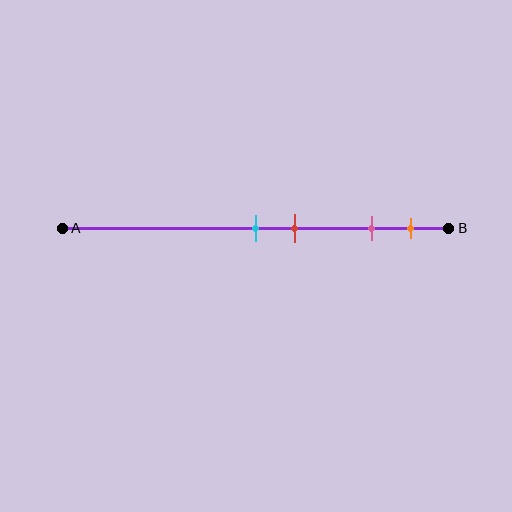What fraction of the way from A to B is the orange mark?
The orange mark is approximately 90% (0.9) of the way from A to B.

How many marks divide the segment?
There are 4 marks dividing the segment.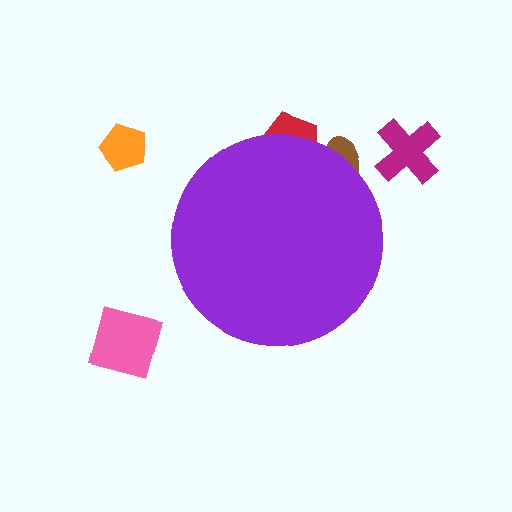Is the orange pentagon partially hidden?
No, the orange pentagon is fully visible.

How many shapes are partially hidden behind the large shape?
2 shapes are partially hidden.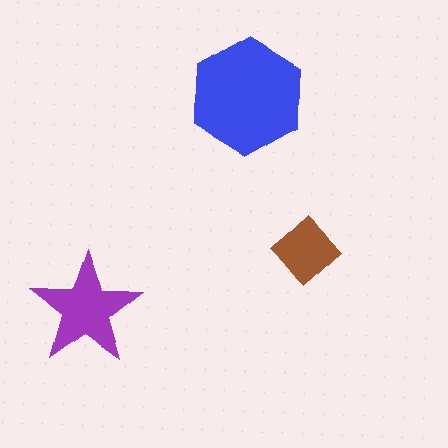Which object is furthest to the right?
The brown diamond is rightmost.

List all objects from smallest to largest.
The brown diamond, the purple star, the blue hexagon.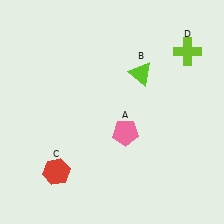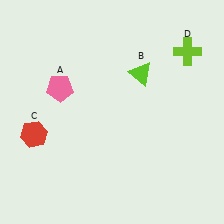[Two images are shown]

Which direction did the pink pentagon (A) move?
The pink pentagon (A) moved left.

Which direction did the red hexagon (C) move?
The red hexagon (C) moved up.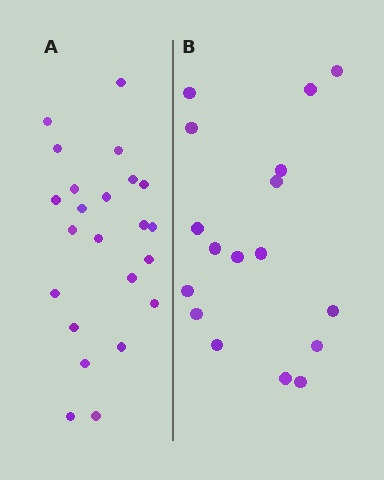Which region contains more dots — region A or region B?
Region A (the left region) has more dots.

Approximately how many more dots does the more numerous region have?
Region A has about 6 more dots than region B.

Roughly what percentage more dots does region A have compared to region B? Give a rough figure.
About 35% more.